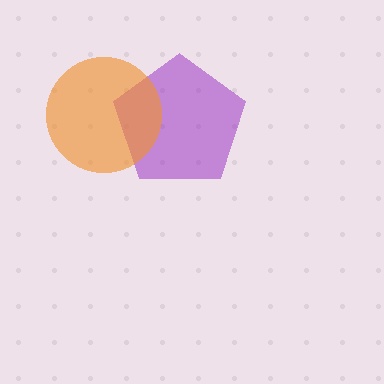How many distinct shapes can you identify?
There are 2 distinct shapes: a purple pentagon, an orange circle.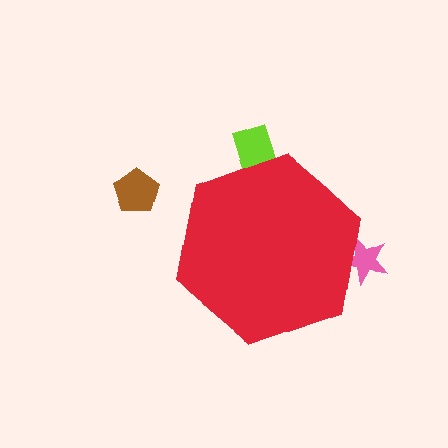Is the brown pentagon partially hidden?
No, the brown pentagon is fully visible.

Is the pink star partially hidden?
Yes, the pink star is partially hidden behind the red hexagon.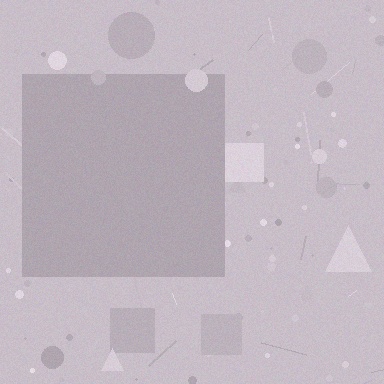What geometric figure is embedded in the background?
A square is embedded in the background.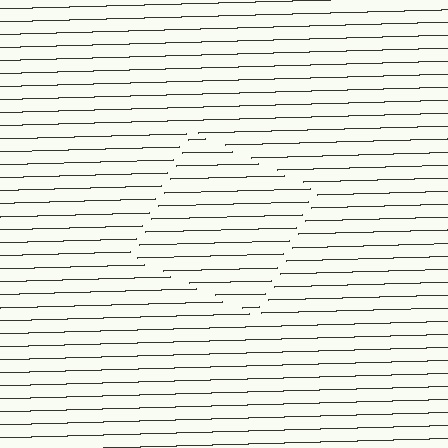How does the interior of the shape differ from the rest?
The interior of the shape contains the same grating, shifted by half a period — the contour is defined by the phase discontinuity where line-ends from the inner and outer gratings abut.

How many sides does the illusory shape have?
4 sides — the line-ends trace a square.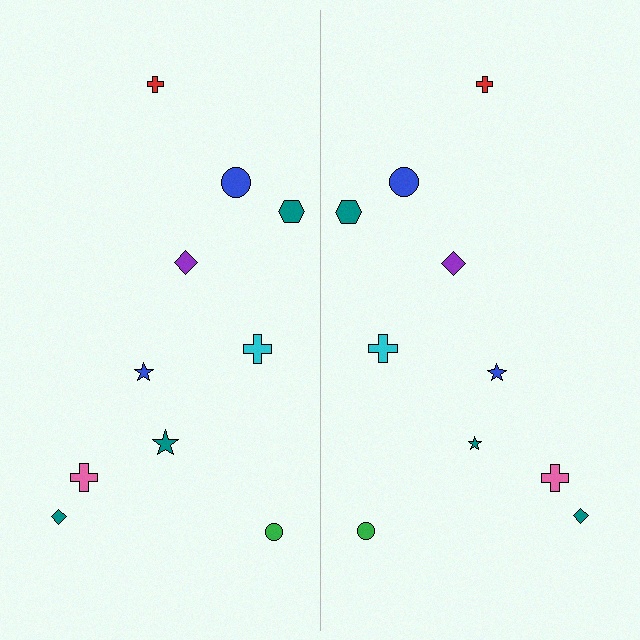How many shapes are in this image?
There are 20 shapes in this image.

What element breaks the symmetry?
The teal star on the right side has a different size than its mirror counterpart.